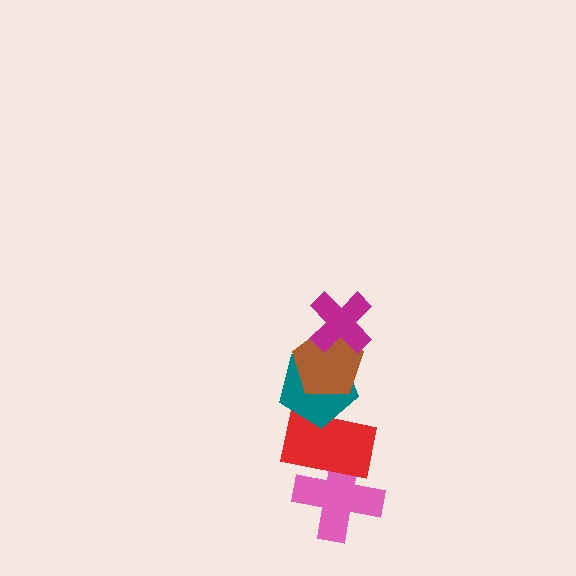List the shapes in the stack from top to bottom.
From top to bottom: the magenta cross, the brown pentagon, the teal pentagon, the red rectangle, the pink cross.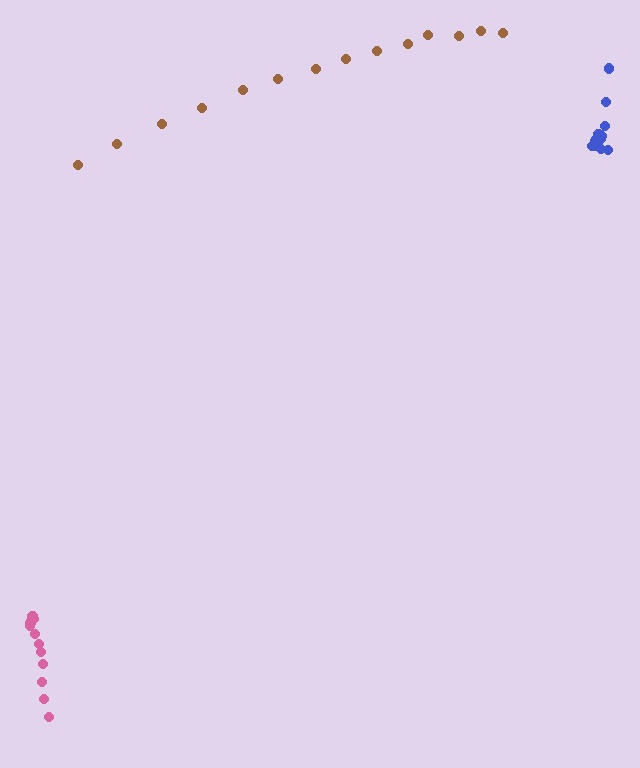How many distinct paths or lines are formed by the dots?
There are 3 distinct paths.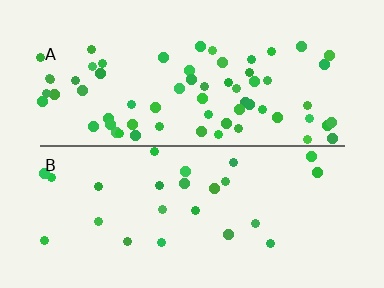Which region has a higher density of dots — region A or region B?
A (the top).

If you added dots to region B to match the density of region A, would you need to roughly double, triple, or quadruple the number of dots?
Approximately triple.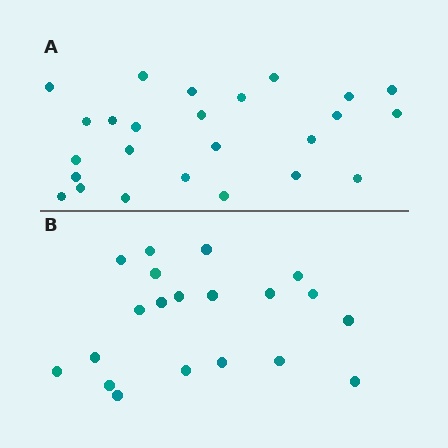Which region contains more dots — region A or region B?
Region A (the top region) has more dots.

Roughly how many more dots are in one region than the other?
Region A has about 5 more dots than region B.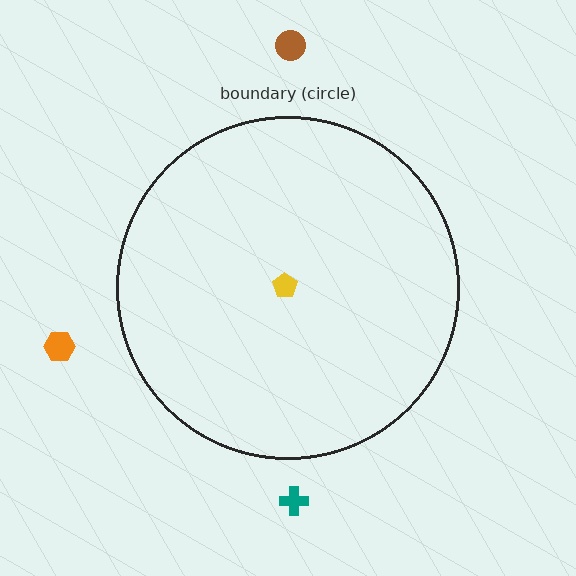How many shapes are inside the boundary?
1 inside, 3 outside.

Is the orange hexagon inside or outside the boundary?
Outside.